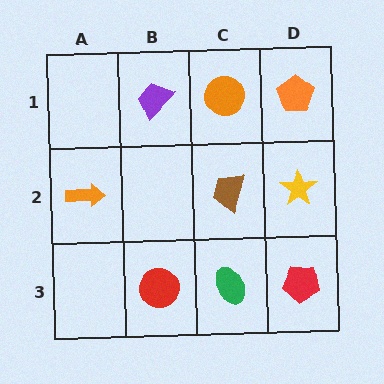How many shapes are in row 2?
3 shapes.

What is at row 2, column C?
A brown trapezoid.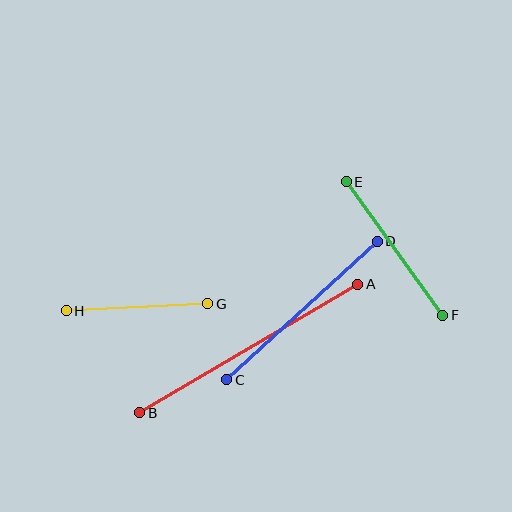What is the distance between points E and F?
The distance is approximately 165 pixels.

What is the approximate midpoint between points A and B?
The midpoint is at approximately (249, 348) pixels.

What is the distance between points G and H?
The distance is approximately 142 pixels.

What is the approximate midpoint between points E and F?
The midpoint is at approximately (395, 248) pixels.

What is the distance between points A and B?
The distance is approximately 253 pixels.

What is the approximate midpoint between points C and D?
The midpoint is at approximately (302, 311) pixels.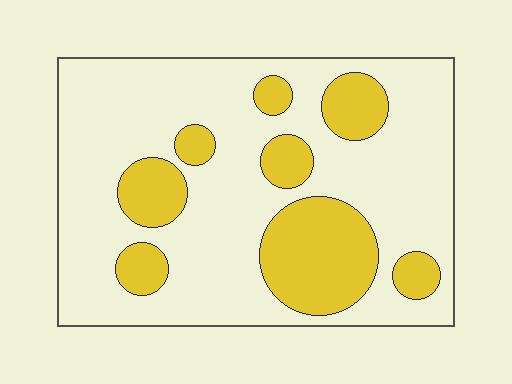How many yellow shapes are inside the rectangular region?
8.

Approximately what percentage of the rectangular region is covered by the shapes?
Approximately 25%.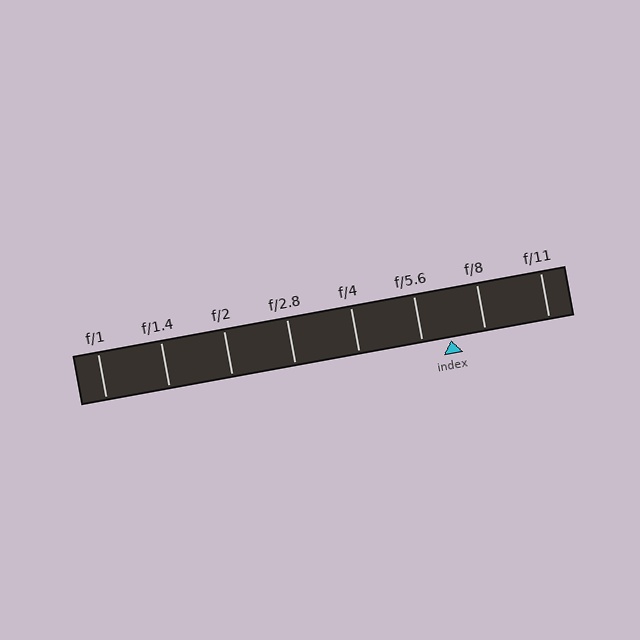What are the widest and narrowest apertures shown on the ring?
The widest aperture shown is f/1 and the narrowest is f/11.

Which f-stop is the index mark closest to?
The index mark is closest to f/5.6.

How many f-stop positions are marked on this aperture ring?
There are 8 f-stop positions marked.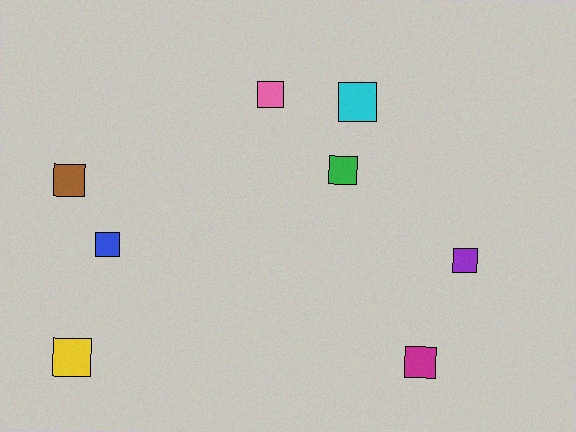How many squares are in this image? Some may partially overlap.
There are 8 squares.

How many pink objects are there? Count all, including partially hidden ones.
There is 1 pink object.